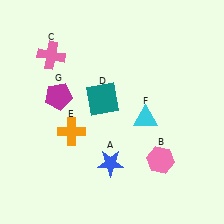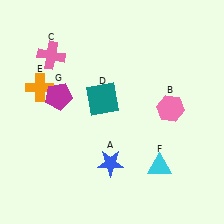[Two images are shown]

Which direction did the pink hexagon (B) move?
The pink hexagon (B) moved up.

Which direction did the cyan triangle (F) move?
The cyan triangle (F) moved down.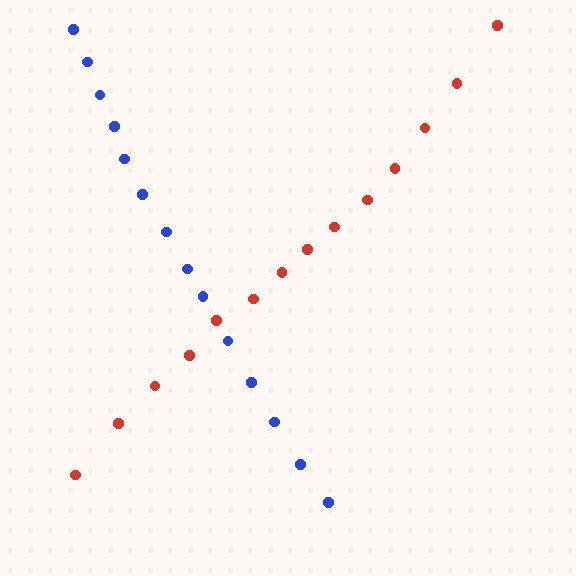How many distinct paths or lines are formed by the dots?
There are 2 distinct paths.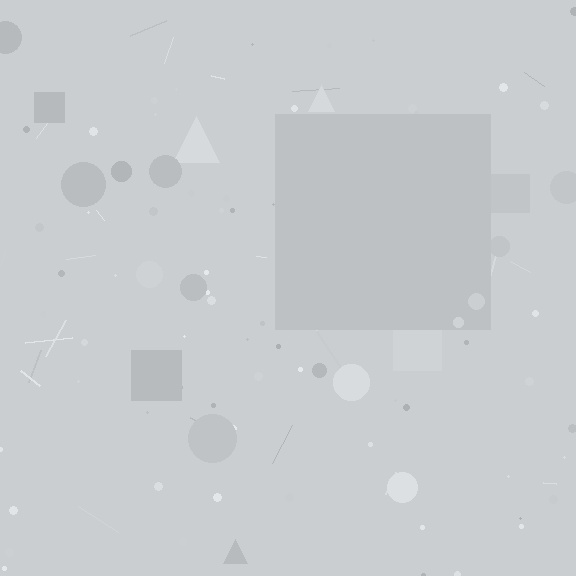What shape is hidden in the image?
A square is hidden in the image.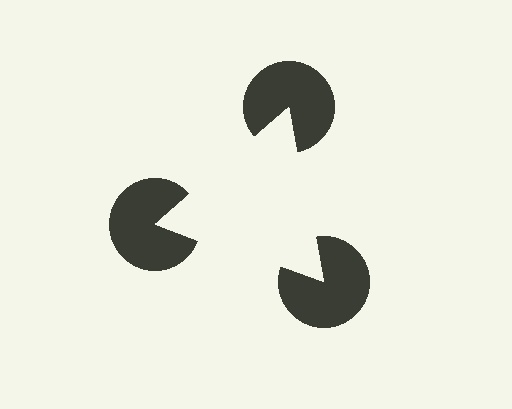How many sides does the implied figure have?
3 sides.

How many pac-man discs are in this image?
There are 3 — one at each vertex of the illusory triangle.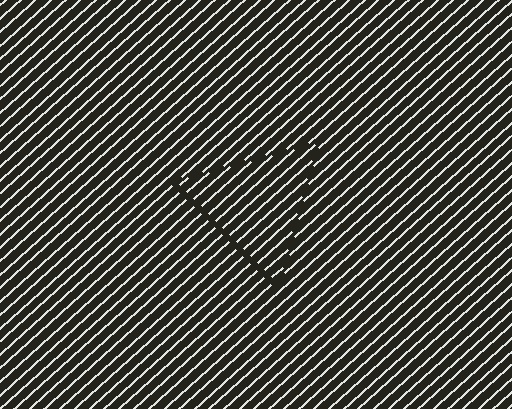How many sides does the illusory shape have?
3 sides — the line-ends trace a triangle.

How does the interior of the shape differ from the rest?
The interior of the shape contains the same grating, shifted by half a period — the contour is defined by the phase discontinuity where line-ends from the inner and outer gratings abut.